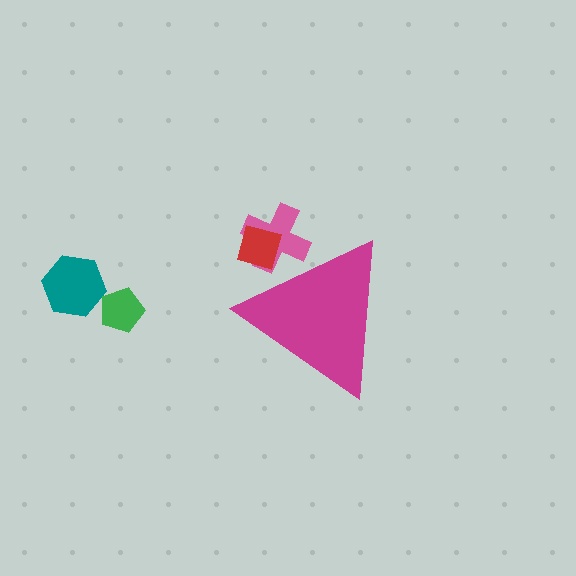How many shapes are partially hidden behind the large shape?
2 shapes are partially hidden.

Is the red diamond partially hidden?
Yes, the red diamond is partially hidden behind the magenta triangle.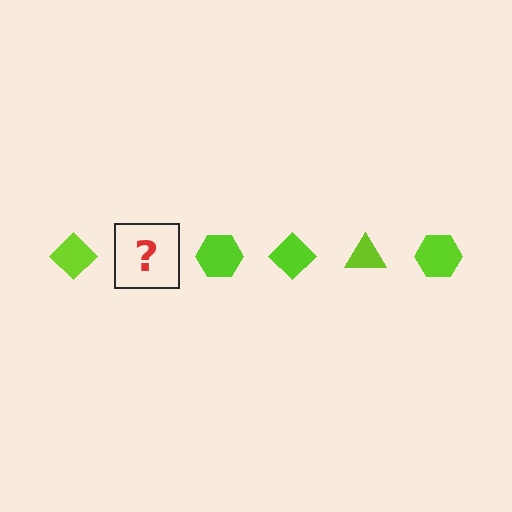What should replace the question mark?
The question mark should be replaced with a lime triangle.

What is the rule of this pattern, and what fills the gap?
The rule is that the pattern cycles through diamond, triangle, hexagon shapes in lime. The gap should be filled with a lime triangle.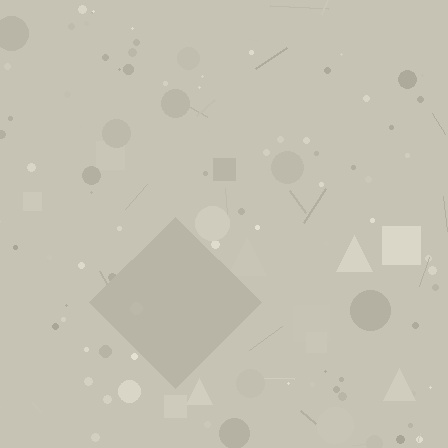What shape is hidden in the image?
A diamond is hidden in the image.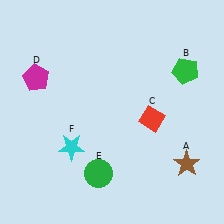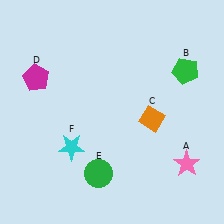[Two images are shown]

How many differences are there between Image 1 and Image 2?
There are 2 differences between the two images.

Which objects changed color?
A changed from brown to pink. C changed from red to orange.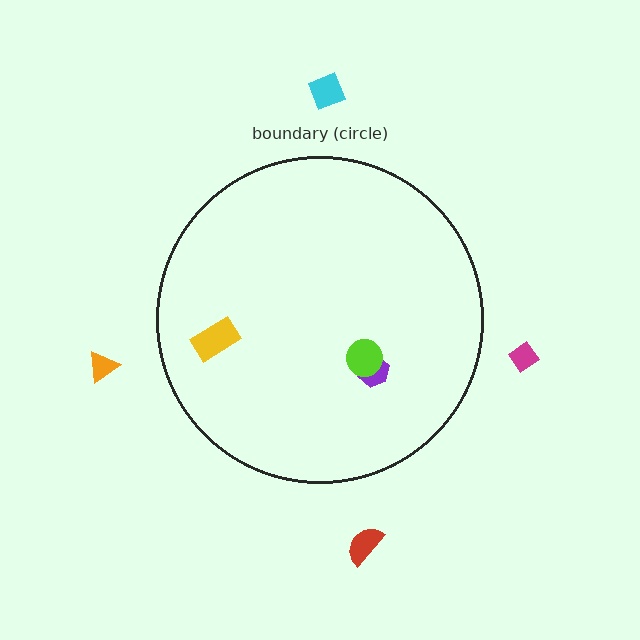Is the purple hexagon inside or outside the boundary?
Inside.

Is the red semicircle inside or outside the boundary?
Outside.